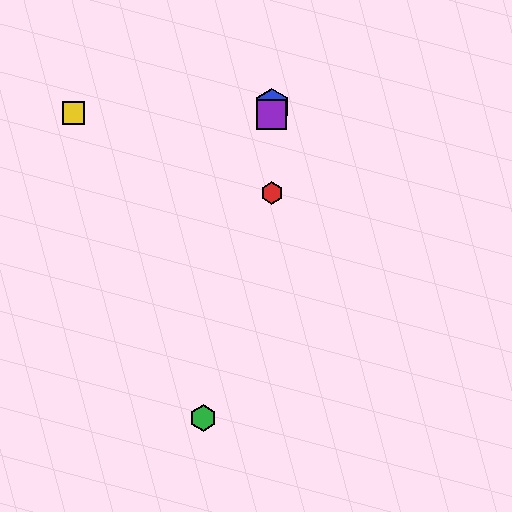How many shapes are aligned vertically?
3 shapes (the red hexagon, the blue hexagon, the purple square) are aligned vertically.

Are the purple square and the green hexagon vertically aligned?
No, the purple square is at x≈272 and the green hexagon is at x≈203.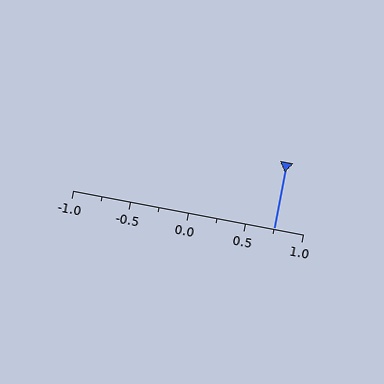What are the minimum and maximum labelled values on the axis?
The axis runs from -1.0 to 1.0.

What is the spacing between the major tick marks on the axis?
The major ticks are spaced 0.5 apart.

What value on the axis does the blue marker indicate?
The marker indicates approximately 0.75.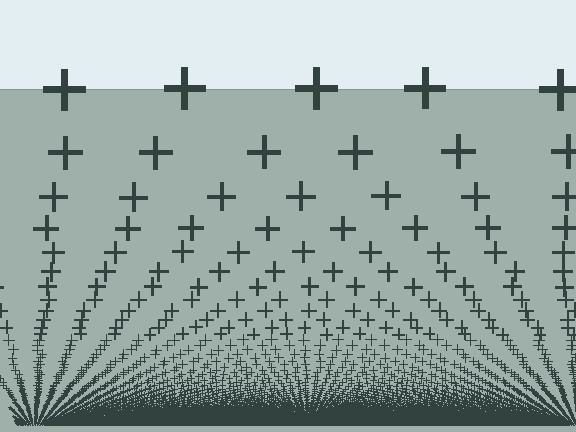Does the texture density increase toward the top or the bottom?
Density increases toward the bottom.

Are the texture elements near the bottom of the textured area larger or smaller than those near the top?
Smaller. The gradient is inverted — elements near the bottom are smaller and denser.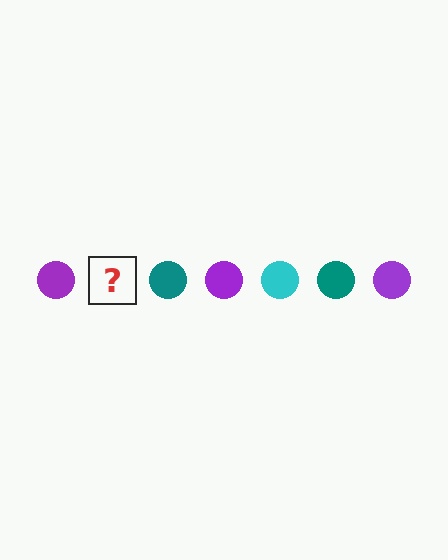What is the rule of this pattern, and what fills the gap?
The rule is that the pattern cycles through purple, cyan, teal circles. The gap should be filled with a cyan circle.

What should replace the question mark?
The question mark should be replaced with a cyan circle.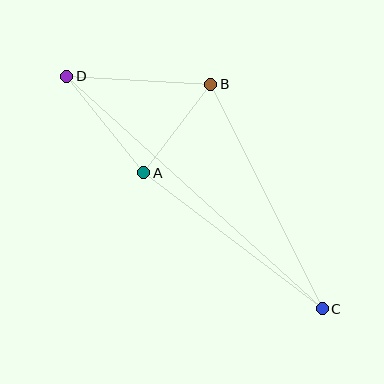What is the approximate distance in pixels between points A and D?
The distance between A and D is approximately 123 pixels.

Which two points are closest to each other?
Points A and B are closest to each other.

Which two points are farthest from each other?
Points C and D are farthest from each other.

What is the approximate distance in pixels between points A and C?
The distance between A and C is approximately 224 pixels.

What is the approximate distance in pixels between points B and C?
The distance between B and C is approximately 251 pixels.